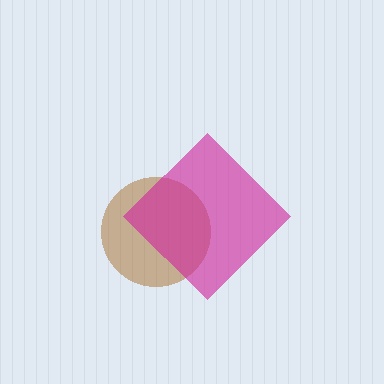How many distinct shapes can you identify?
There are 2 distinct shapes: a brown circle, a magenta diamond.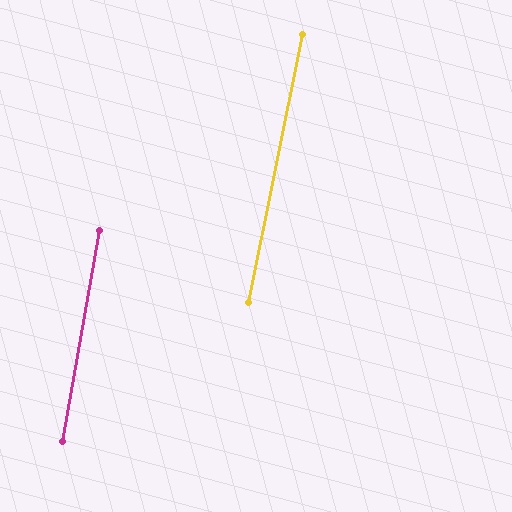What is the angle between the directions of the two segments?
Approximately 1 degree.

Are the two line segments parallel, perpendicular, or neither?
Parallel — their directions differ by only 1.2°.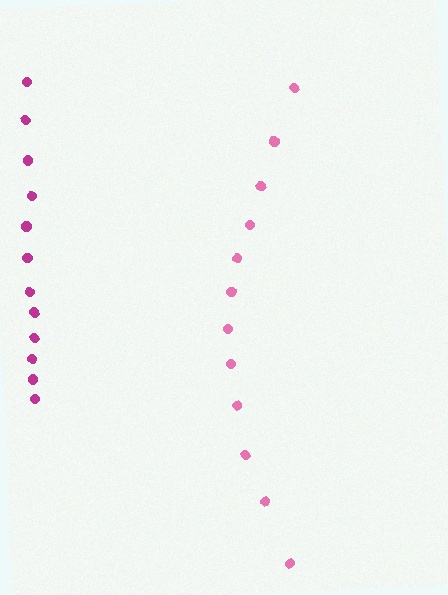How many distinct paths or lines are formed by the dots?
There are 2 distinct paths.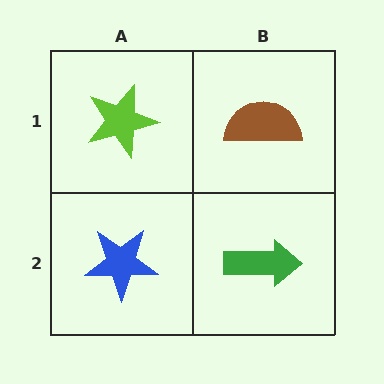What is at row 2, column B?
A green arrow.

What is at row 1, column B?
A brown semicircle.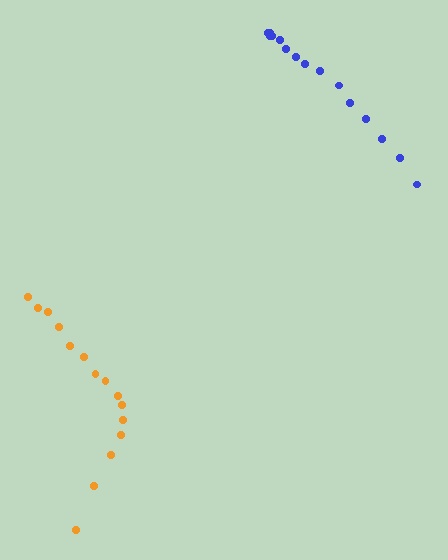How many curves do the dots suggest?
There are 2 distinct paths.